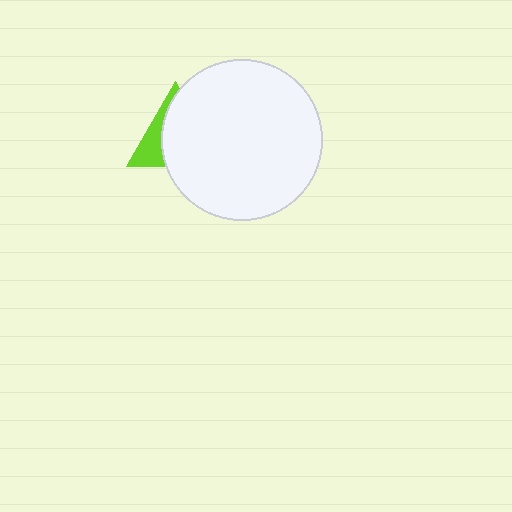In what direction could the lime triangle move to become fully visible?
The lime triangle could move left. That would shift it out from behind the white circle entirely.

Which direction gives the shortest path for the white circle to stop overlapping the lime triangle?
Moving right gives the shortest separation.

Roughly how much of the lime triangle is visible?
A small part of it is visible (roughly 32%).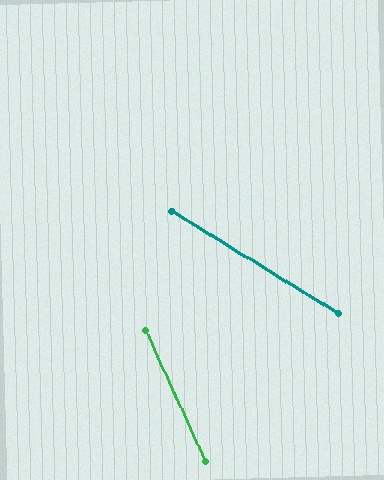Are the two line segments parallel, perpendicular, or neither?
Neither parallel nor perpendicular — they differ by about 34°.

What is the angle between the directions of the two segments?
Approximately 34 degrees.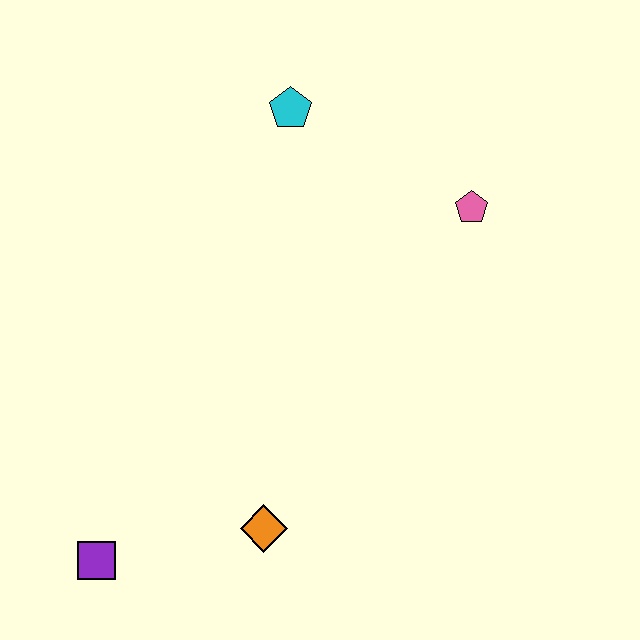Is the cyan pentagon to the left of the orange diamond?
No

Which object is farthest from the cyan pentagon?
The purple square is farthest from the cyan pentagon.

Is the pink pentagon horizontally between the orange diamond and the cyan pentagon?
No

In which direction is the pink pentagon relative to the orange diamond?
The pink pentagon is above the orange diamond.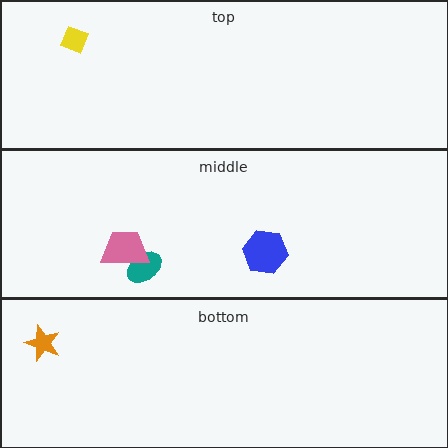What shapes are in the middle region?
The teal ellipse, the blue hexagon, the pink trapezoid.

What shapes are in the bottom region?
The orange star.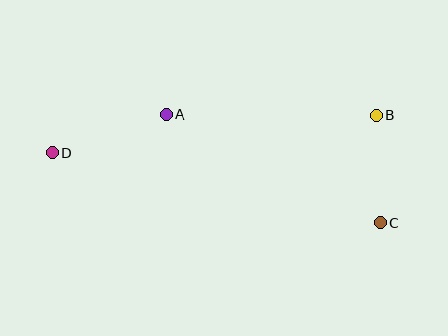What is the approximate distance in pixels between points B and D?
The distance between B and D is approximately 325 pixels.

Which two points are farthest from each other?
Points C and D are farthest from each other.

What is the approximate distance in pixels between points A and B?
The distance between A and B is approximately 210 pixels.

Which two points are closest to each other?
Points B and C are closest to each other.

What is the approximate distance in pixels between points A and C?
The distance between A and C is approximately 240 pixels.